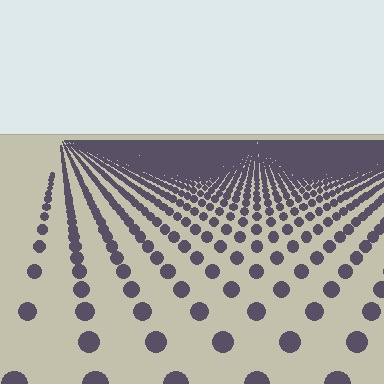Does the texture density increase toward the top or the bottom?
Density increases toward the top.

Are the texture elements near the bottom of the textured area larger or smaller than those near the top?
Larger. Near the bottom, elements are closer to the viewer and appear at a bigger on-screen size.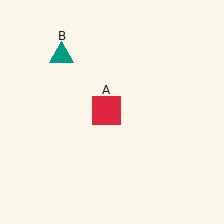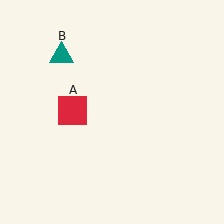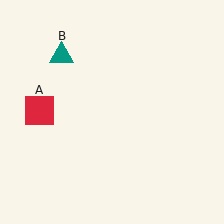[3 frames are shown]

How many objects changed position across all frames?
1 object changed position: red square (object A).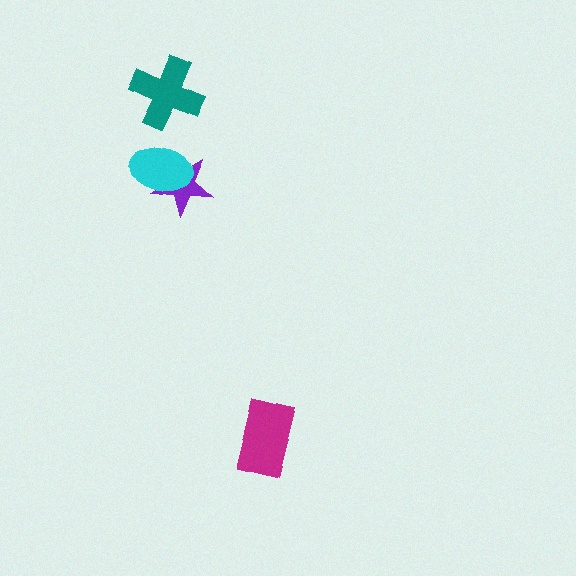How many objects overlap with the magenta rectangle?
0 objects overlap with the magenta rectangle.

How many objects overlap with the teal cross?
0 objects overlap with the teal cross.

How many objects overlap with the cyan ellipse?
1 object overlaps with the cyan ellipse.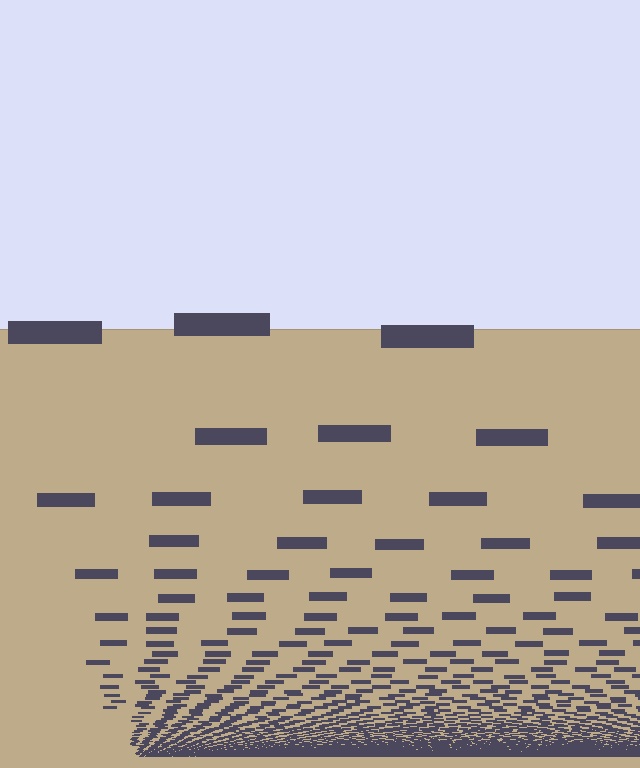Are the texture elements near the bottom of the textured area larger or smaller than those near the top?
Smaller. The gradient is inverted — elements near the bottom are smaller and denser.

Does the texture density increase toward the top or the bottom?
Density increases toward the bottom.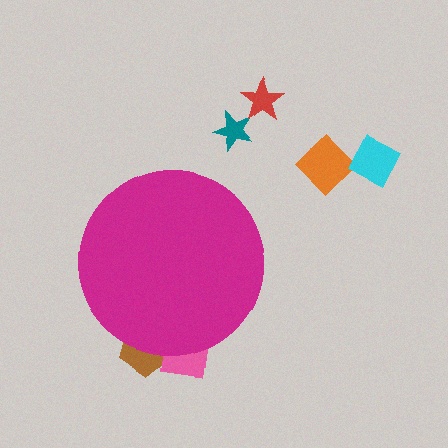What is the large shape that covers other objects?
A magenta circle.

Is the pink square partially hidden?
Yes, the pink square is partially hidden behind the magenta circle.